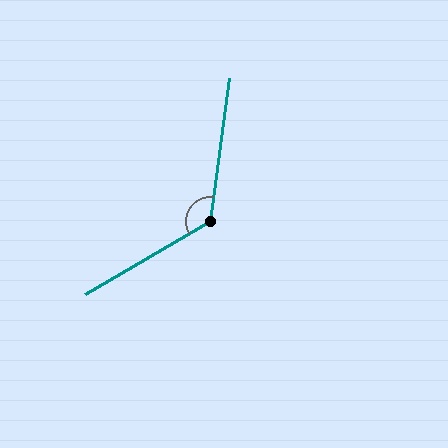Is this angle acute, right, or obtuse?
It is obtuse.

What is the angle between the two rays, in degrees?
Approximately 128 degrees.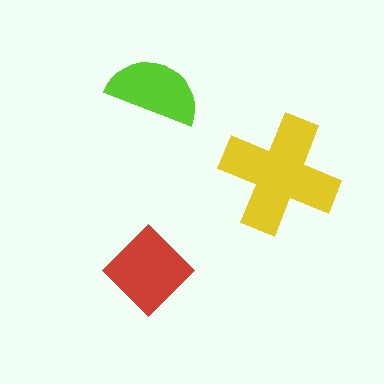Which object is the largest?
The yellow cross.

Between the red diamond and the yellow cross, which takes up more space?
The yellow cross.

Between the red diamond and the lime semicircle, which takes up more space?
The red diamond.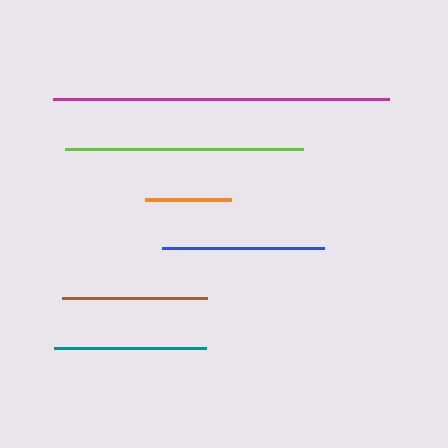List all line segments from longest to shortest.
From longest to shortest: magenta, lime, blue, teal, brown, orange.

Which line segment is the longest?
The magenta line is the longest at approximately 336 pixels.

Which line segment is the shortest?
The orange line is the shortest at approximately 86 pixels.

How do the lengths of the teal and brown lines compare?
The teal and brown lines are approximately the same length.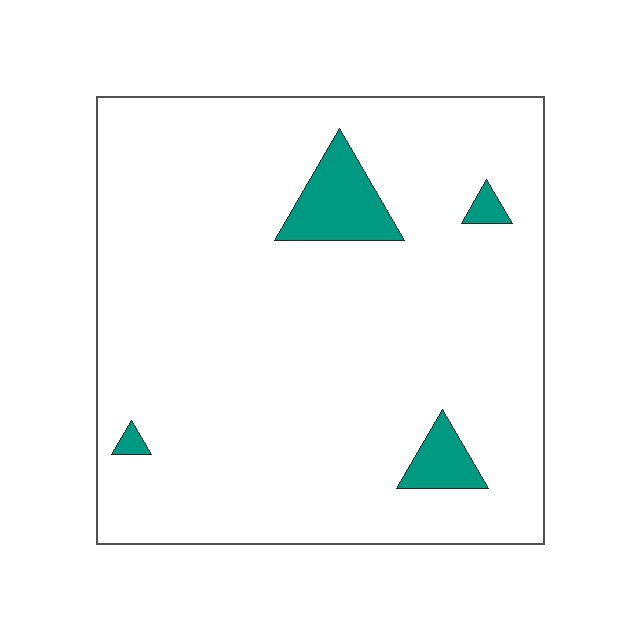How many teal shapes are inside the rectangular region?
4.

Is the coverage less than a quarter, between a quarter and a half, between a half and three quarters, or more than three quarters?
Less than a quarter.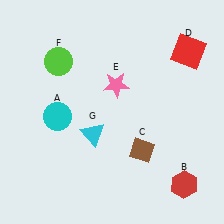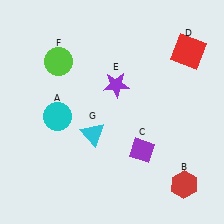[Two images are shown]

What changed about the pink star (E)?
In Image 1, E is pink. In Image 2, it changed to purple.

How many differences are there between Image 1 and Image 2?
There are 2 differences between the two images.